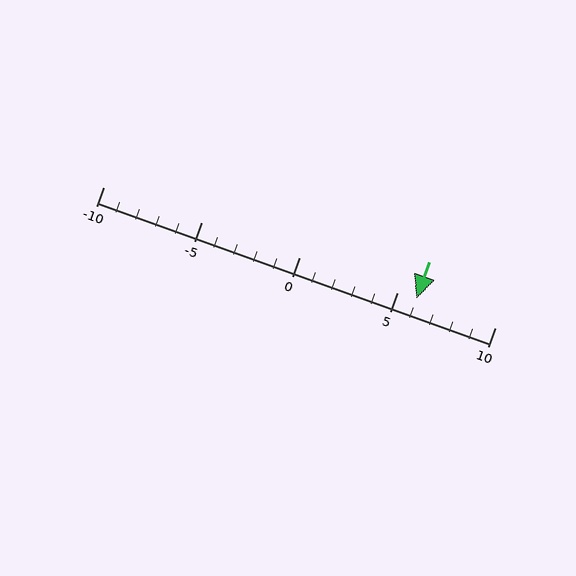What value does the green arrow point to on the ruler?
The green arrow points to approximately 6.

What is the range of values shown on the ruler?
The ruler shows values from -10 to 10.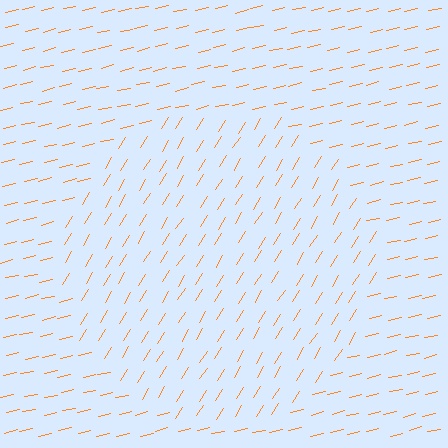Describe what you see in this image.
The image is filled with small orange line segments. A circle region in the image has lines oriented differently from the surrounding lines, creating a visible texture boundary.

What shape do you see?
I see a circle.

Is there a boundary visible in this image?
Yes, there is a texture boundary formed by a change in line orientation.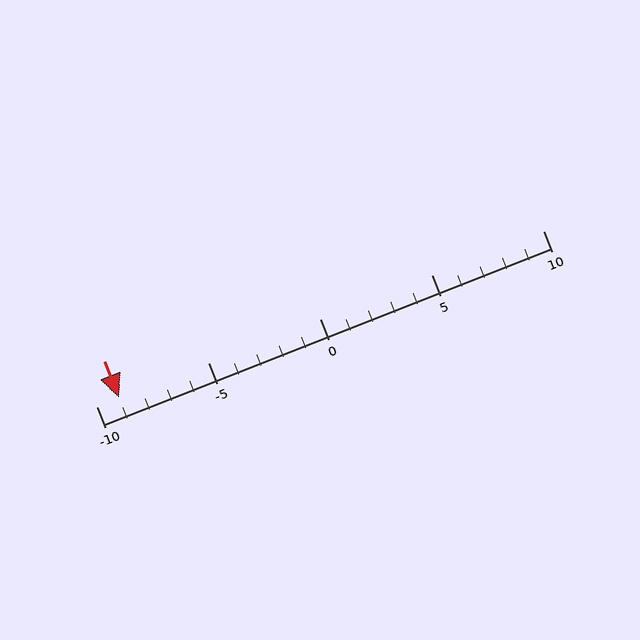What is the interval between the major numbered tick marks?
The major tick marks are spaced 5 units apart.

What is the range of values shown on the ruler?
The ruler shows values from -10 to 10.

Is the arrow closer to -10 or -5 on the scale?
The arrow is closer to -10.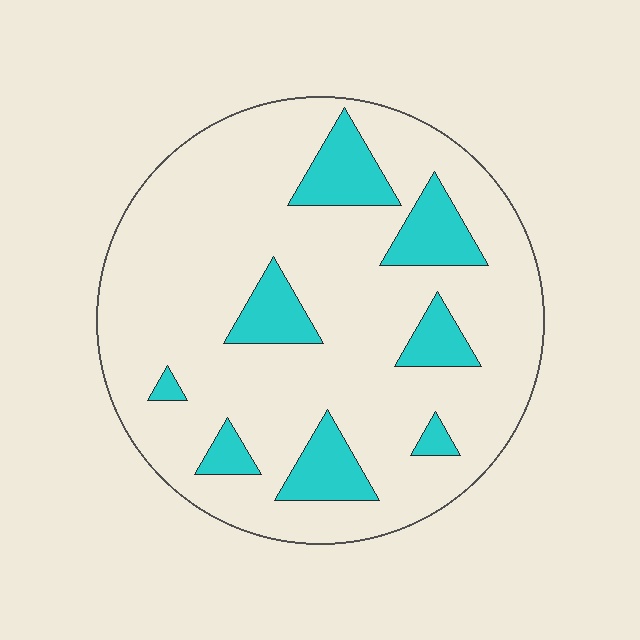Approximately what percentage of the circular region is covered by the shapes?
Approximately 20%.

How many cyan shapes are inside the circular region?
8.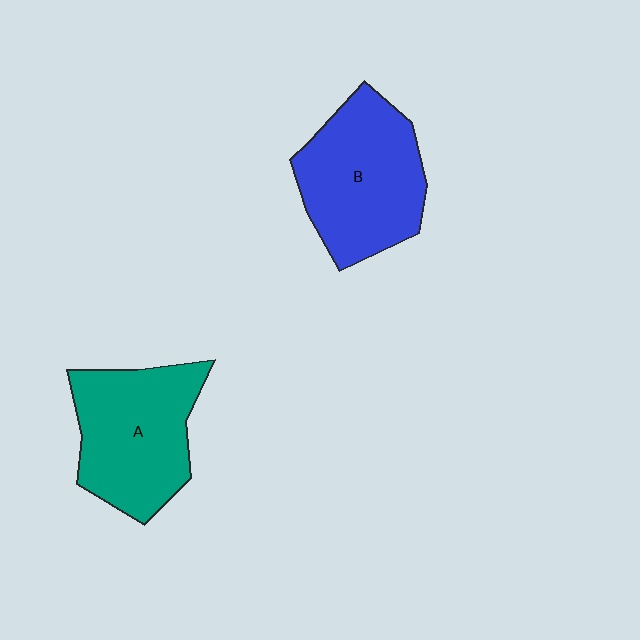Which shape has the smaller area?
Shape A (teal).